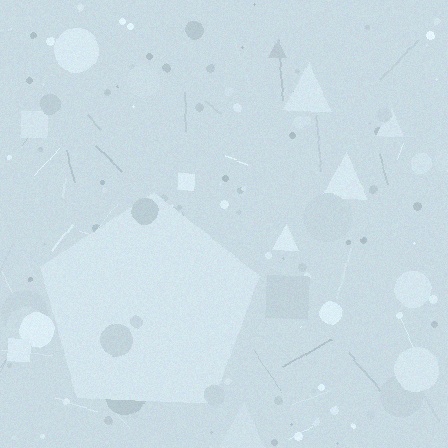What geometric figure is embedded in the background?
A pentagon is embedded in the background.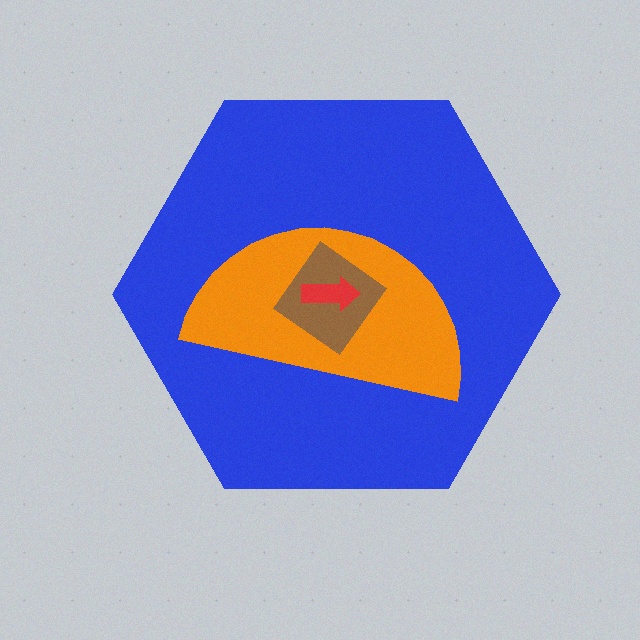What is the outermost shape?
The blue hexagon.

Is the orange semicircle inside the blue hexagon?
Yes.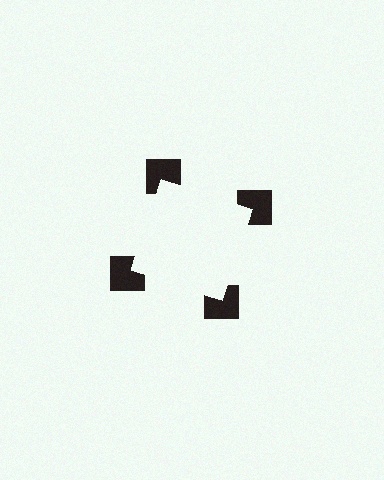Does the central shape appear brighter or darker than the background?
It typically appears slightly brighter than the background, even though no actual brightness change is drawn.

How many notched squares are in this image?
There are 4 — one at each vertex of the illusory square.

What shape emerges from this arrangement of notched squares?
An illusory square — its edges are inferred from the aligned wedge cuts in the notched squares, not physically drawn.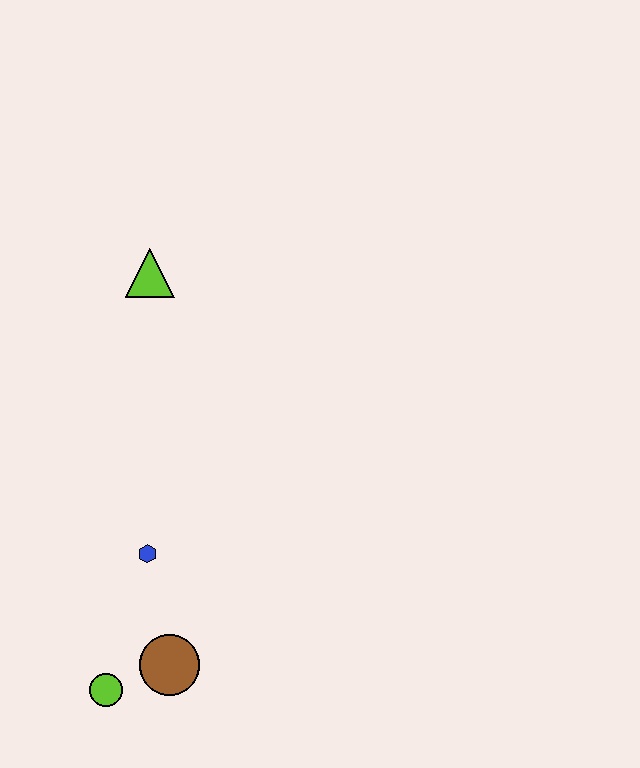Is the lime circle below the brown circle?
Yes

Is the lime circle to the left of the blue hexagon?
Yes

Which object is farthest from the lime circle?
The lime triangle is farthest from the lime circle.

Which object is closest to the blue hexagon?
The brown circle is closest to the blue hexagon.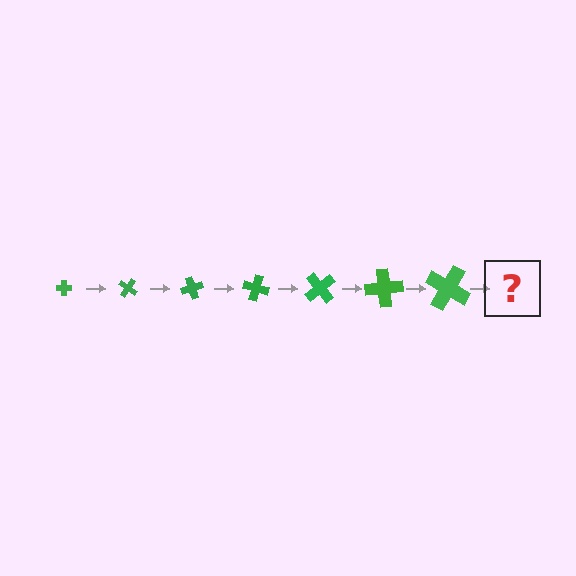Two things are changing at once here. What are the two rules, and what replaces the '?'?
The two rules are that the cross grows larger each step and it rotates 35 degrees each step. The '?' should be a cross, larger than the previous one and rotated 245 degrees from the start.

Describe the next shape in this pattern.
It should be a cross, larger than the previous one and rotated 245 degrees from the start.